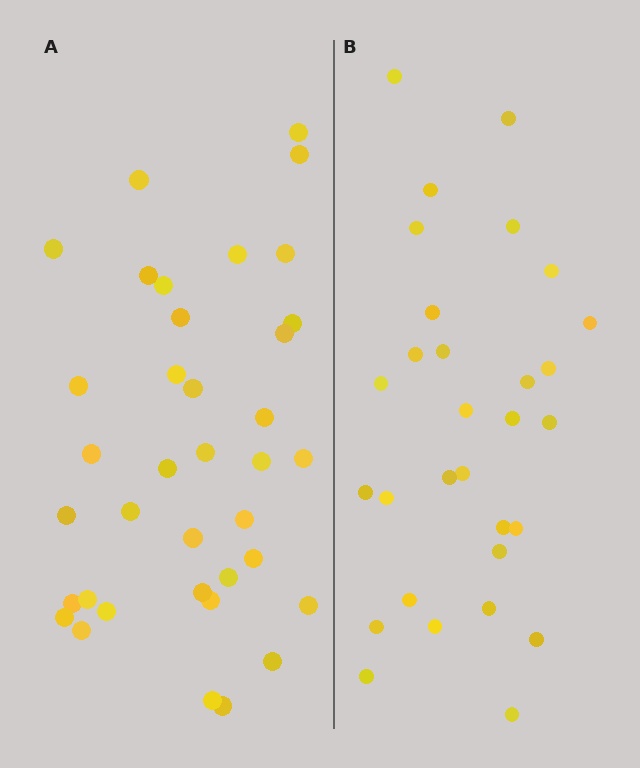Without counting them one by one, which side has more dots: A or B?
Region A (the left region) has more dots.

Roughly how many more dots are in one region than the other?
Region A has roughly 8 or so more dots than region B.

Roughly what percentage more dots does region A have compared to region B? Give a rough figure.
About 25% more.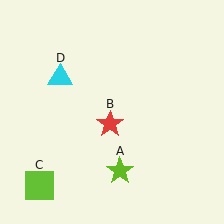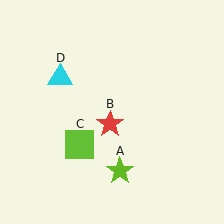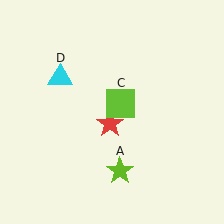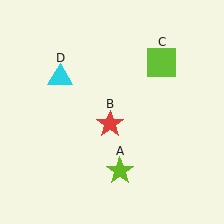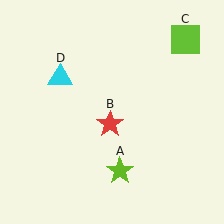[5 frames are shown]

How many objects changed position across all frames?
1 object changed position: lime square (object C).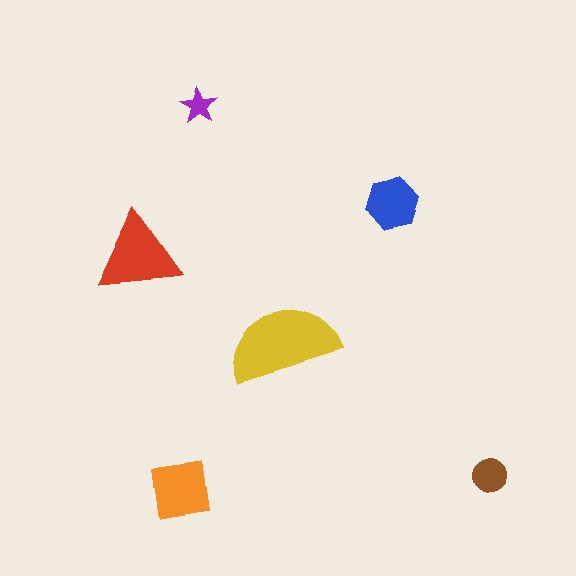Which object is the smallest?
The purple star.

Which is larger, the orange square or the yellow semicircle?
The yellow semicircle.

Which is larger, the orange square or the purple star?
The orange square.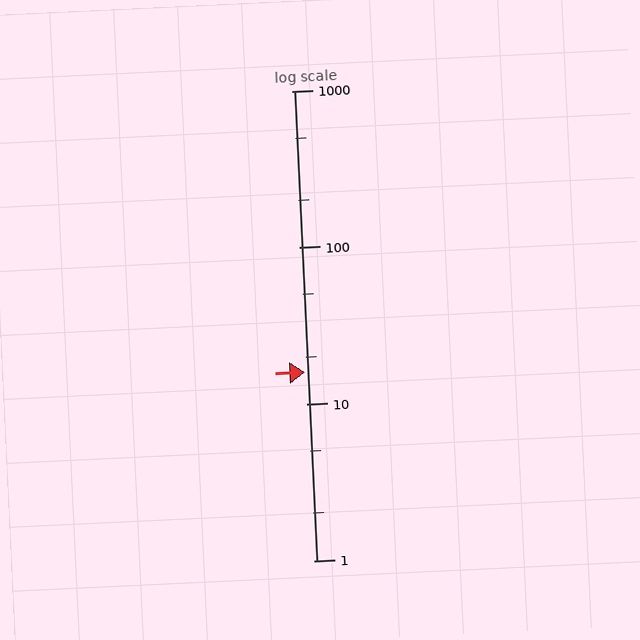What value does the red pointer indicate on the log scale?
The pointer indicates approximately 16.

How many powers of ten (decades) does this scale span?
The scale spans 3 decades, from 1 to 1000.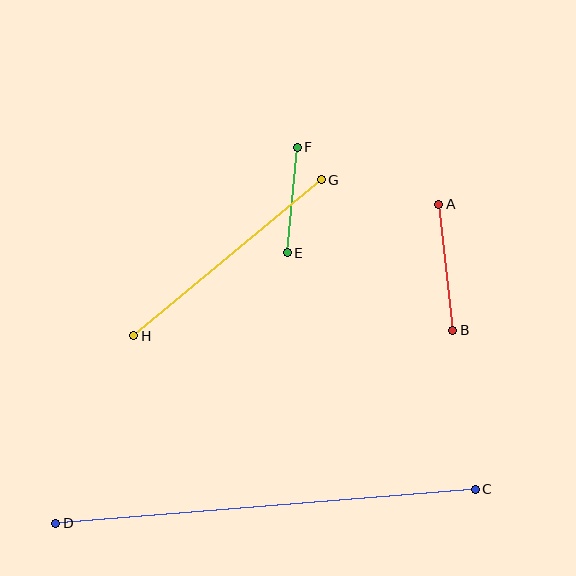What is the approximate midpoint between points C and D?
The midpoint is at approximately (266, 506) pixels.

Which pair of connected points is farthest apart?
Points C and D are farthest apart.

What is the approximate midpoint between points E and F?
The midpoint is at approximately (292, 200) pixels.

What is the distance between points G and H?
The distance is approximately 244 pixels.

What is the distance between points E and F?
The distance is approximately 106 pixels.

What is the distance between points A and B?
The distance is approximately 127 pixels.